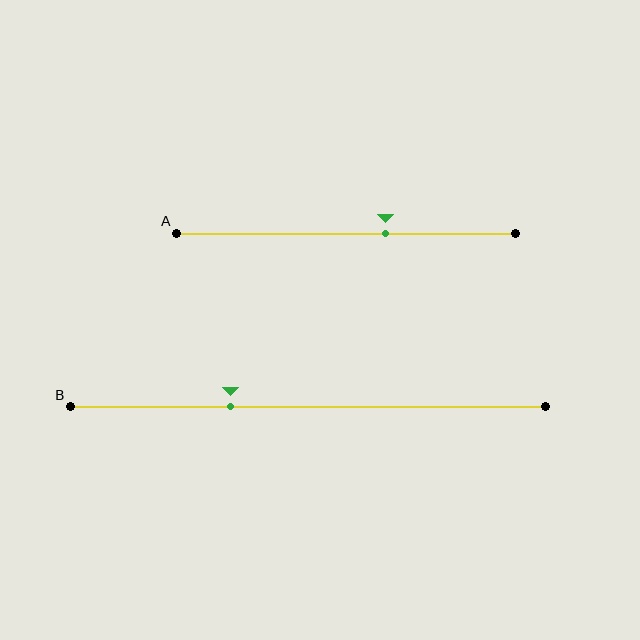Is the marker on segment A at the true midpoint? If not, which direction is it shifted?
No, the marker on segment A is shifted to the right by about 12% of the segment length.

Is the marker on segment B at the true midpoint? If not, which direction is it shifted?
No, the marker on segment B is shifted to the left by about 16% of the segment length.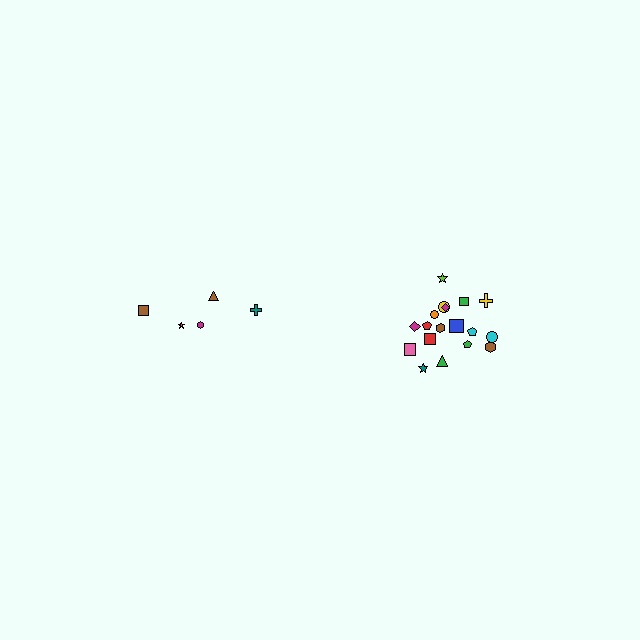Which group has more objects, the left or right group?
The right group.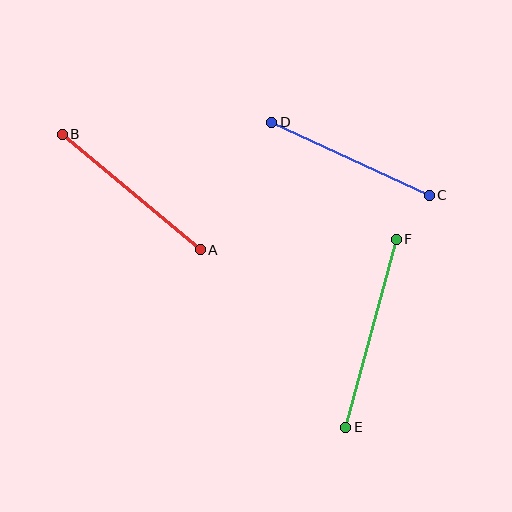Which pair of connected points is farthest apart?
Points E and F are farthest apart.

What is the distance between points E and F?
The distance is approximately 195 pixels.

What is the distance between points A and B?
The distance is approximately 180 pixels.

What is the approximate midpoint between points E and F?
The midpoint is at approximately (371, 333) pixels.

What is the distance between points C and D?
The distance is approximately 173 pixels.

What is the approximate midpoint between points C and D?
The midpoint is at approximately (351, 159) pixels.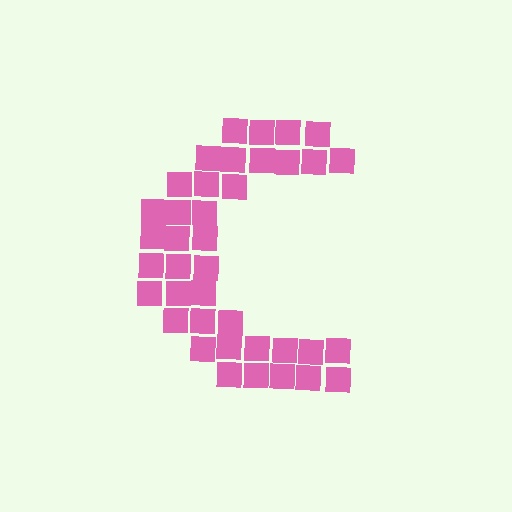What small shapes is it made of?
It is made of small squares.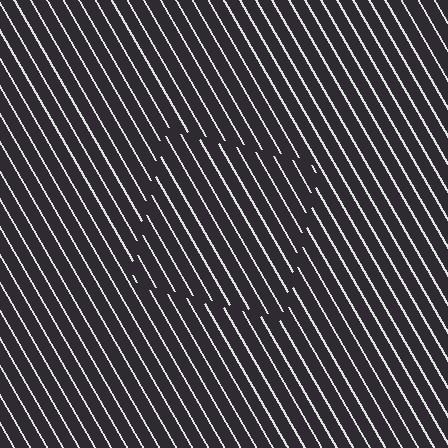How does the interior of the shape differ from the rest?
The interior of the shape contains the same grating, shifted by half a period — the contour is defined by the phase discontinuity where line-ends from the inner and outer gratings abut.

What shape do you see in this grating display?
An illusory square. The interior of the shape contains the same grating, shifted by half a period — the contour is defined by the phase discontinuity where line-ends from the inner and outer gratings abut.